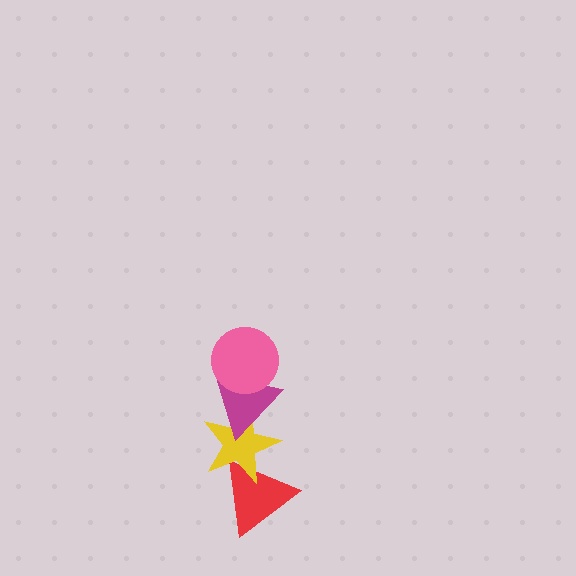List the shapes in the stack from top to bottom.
From top to bottom: the pink circle, the magenta triangle, the yellow star, the red triangle.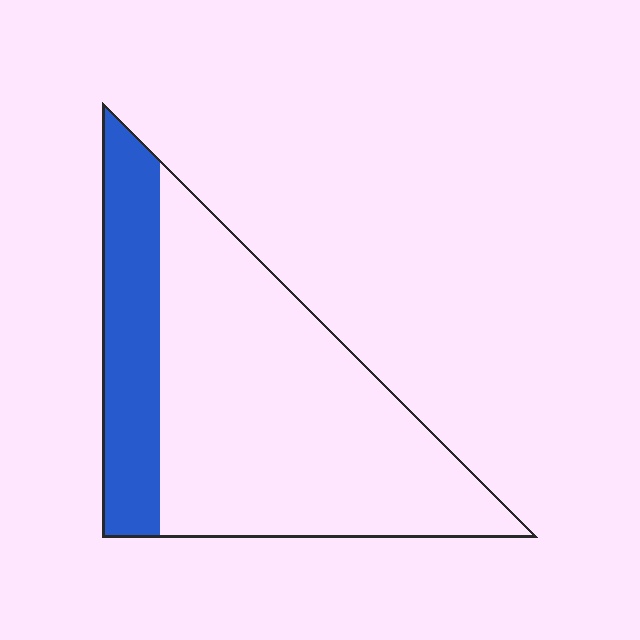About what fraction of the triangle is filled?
About one quarter (1/4).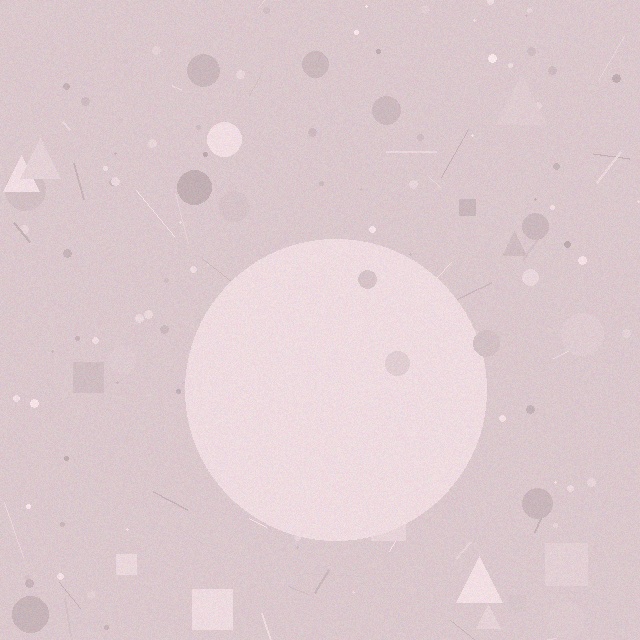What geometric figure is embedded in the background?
A circle is embedded in the background.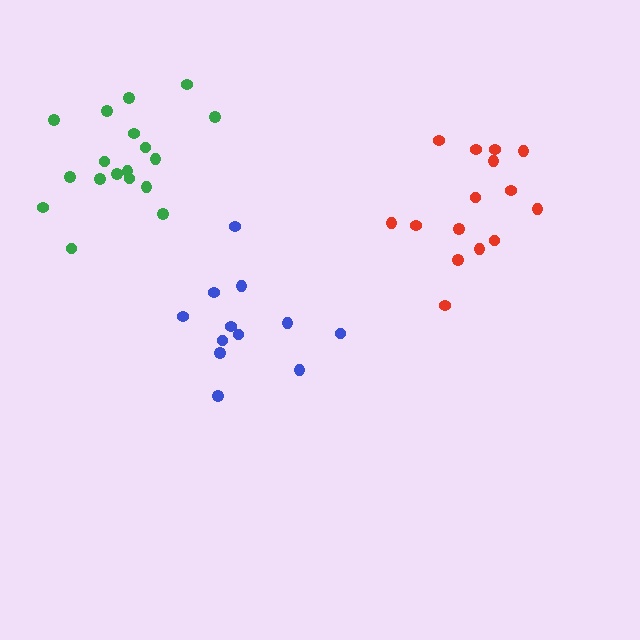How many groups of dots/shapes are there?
There are 3 groups.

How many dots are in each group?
Group 1: 18 dots, Group 2: 15 dots, Group 3: 12 dots (45 total).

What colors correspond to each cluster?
The clusters are colored: green, red, blue.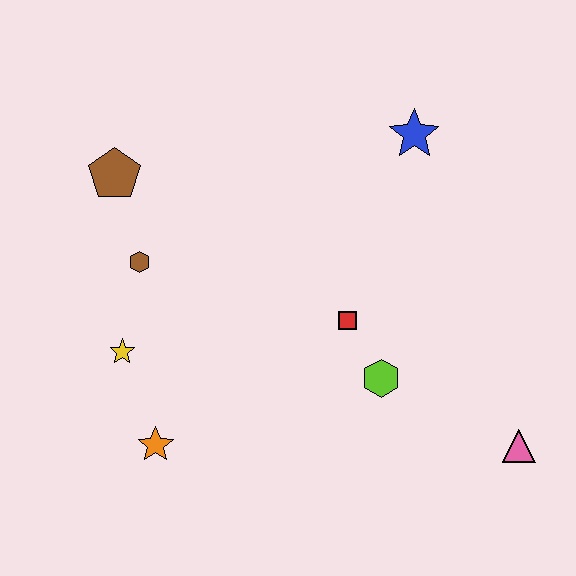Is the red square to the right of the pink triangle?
No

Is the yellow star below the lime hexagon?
No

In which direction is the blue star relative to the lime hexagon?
The blue star is above the lime hexagon.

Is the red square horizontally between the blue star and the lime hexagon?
No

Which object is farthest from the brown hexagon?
The pink triangle is farthest from the brown hexagon.